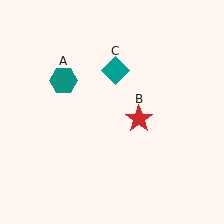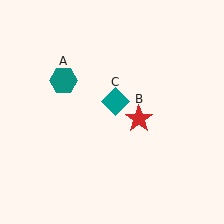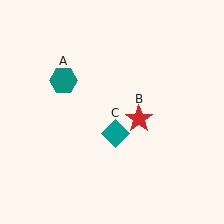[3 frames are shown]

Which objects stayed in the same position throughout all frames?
Teal hexagon (object A) and red star (object B) remained stationary.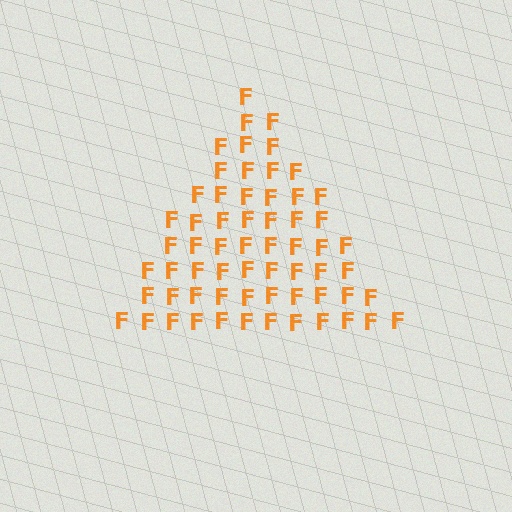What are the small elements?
The small elements are letter F's.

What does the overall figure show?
The overall figure shows a triangle.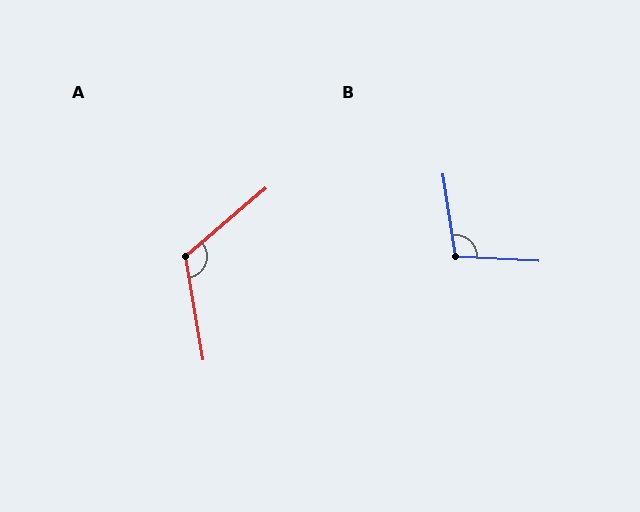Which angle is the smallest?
B, at approximately 102 degrees.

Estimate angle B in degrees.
Approximately 102 degrees.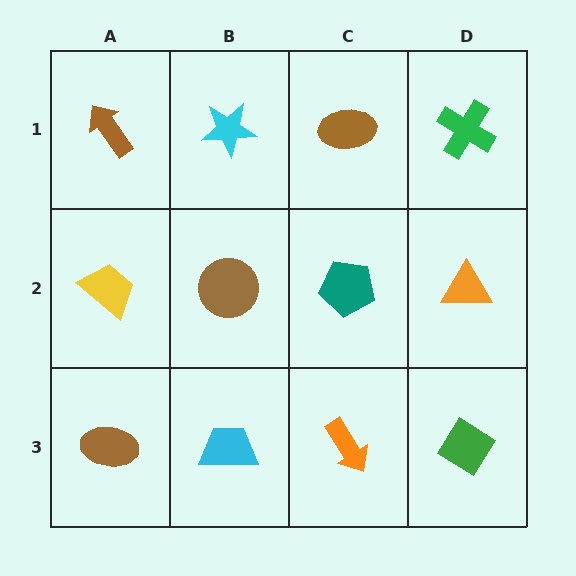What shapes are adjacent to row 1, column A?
A yellow trapezoid (row 2, column A), a cyan star (row 1, column B).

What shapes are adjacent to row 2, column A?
A brown arrow (row 1, column A), a brown ellipse (row 3, column A), a brown circle (row 2, column B).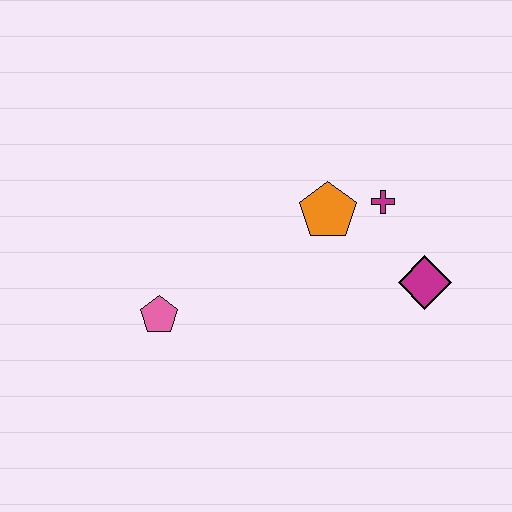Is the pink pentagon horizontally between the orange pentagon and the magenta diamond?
No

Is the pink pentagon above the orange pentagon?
No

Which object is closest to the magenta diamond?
The magenta cross is closest to the magenta diamond.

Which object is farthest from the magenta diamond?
The pink pentagon is farthest from the magenta diamond.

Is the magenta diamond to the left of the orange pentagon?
No